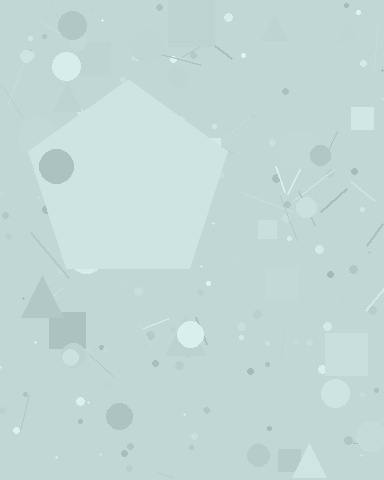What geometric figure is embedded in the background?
A pentagon is embedded in the background.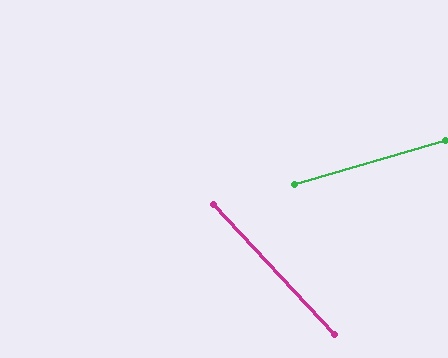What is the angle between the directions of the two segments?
Approximately 63 degrees.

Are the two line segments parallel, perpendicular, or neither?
Neither parallel nor perpendicular — they differ by about 63°.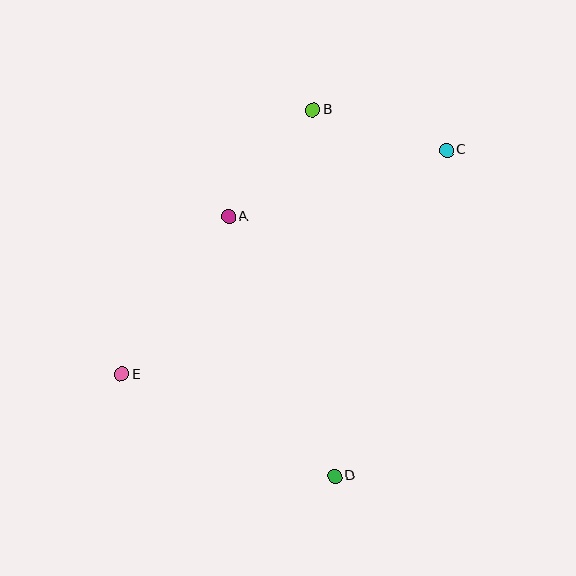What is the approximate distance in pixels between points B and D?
The distance between B and D is approximately 367 pixels.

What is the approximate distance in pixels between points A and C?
The distance between A and C is approximately 228 pixels.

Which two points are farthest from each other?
Points C and E are farthest from each other.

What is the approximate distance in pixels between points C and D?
The distance between C and D is approximately 345 pixels.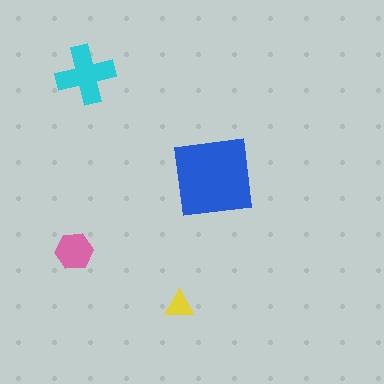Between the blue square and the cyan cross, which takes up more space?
The blue square.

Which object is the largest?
The blue square.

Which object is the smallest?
The yellow triangle.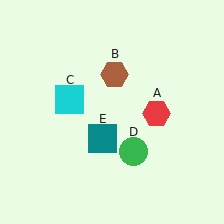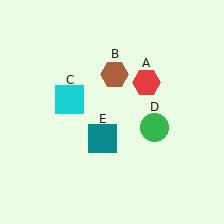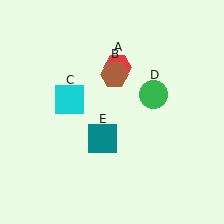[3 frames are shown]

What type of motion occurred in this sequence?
The red hexagon (object A), green circle (object D) rotated counterclockwise around the center of the scene.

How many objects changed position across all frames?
2 objects changed position: red hexagon (object A), green circle (object D).